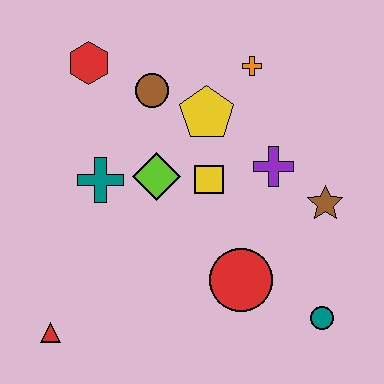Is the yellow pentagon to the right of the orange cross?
No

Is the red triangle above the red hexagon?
No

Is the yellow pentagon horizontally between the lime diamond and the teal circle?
Yes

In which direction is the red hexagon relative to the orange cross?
The red hexagon is to the left of the orange cross.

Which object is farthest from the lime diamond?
The teal circle is farthest from the lime diamond.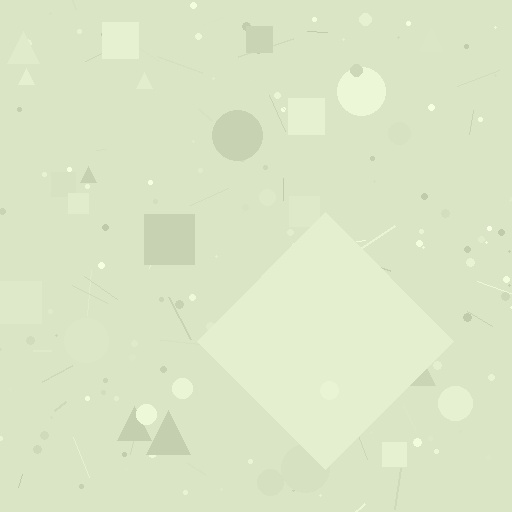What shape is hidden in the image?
A diamond is hidden in the image.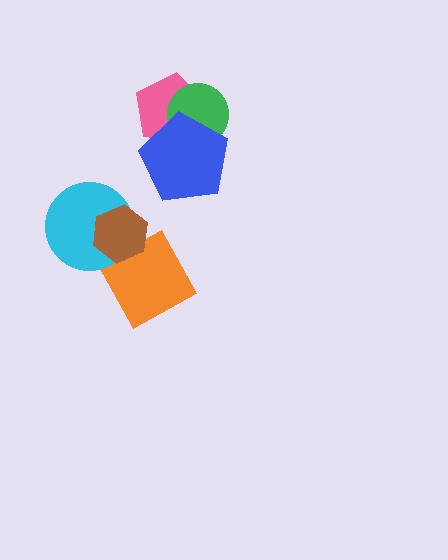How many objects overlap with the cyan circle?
1 object overlaps with the cyan circle.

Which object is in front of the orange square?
The brown hexagon is in front of the orange square.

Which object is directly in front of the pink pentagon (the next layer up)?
The green circle is directly in front of the pink pentagon.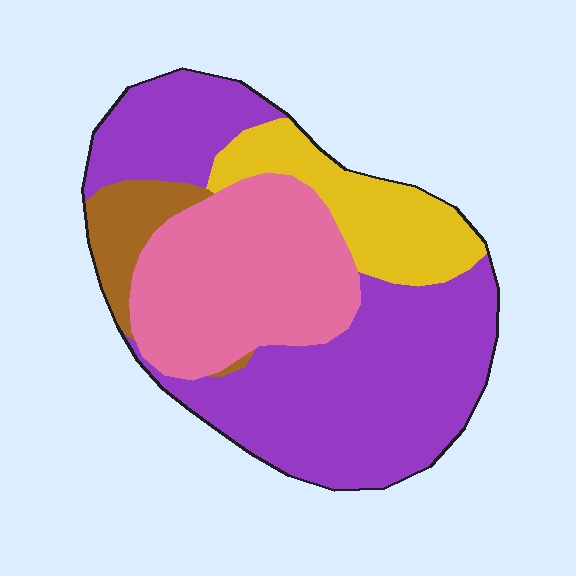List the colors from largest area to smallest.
From largest to smallest: purple, pink, yellow, brown.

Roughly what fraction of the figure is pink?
Pink covers around 30% of the figure.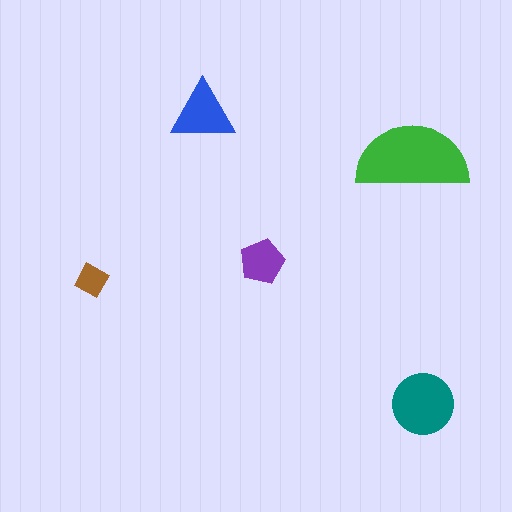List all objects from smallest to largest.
The brown diamond, the purple pentagon, the blue triangle, the teal circle, the green semicircle.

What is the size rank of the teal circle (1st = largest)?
2nd.